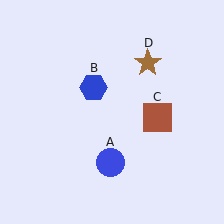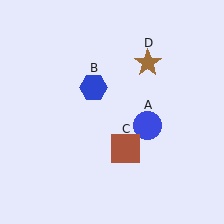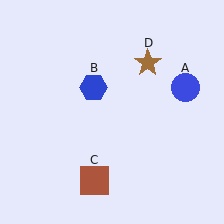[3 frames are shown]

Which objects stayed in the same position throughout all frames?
Blue hexagon (object B) and brown star (object D) remained stationary.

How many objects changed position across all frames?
2 objects changed position: blue circle (object A), brown square (object C).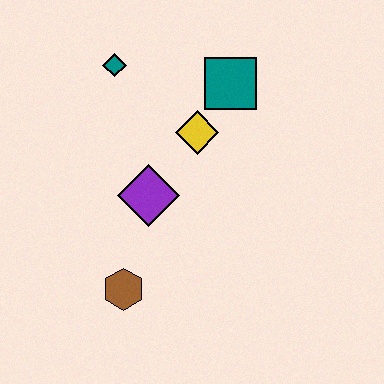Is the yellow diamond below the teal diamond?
Yes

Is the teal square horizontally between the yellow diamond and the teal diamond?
No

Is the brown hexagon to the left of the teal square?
Yes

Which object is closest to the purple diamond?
The yellow diamond is closest to the purple diamond.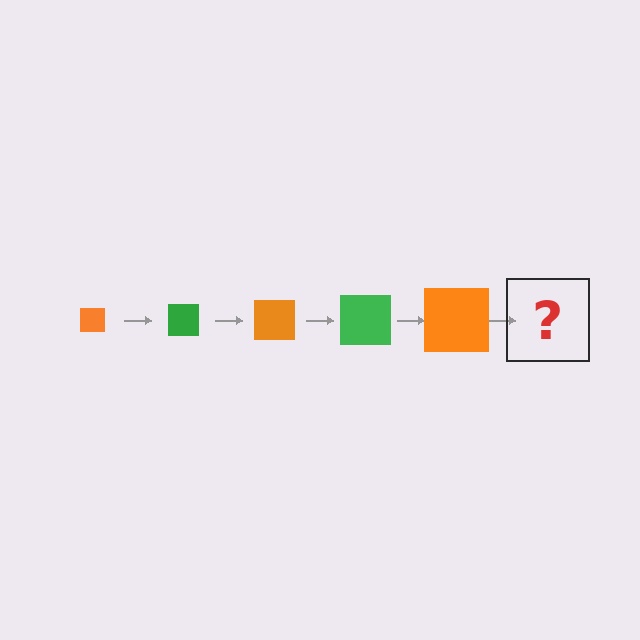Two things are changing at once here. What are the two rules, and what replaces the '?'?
The two rules are that the square grows larger each step and the color cycles through orange and green. The '?' should be a green square, larger than the previous one.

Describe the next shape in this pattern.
It should be a green square, larger than the previous one.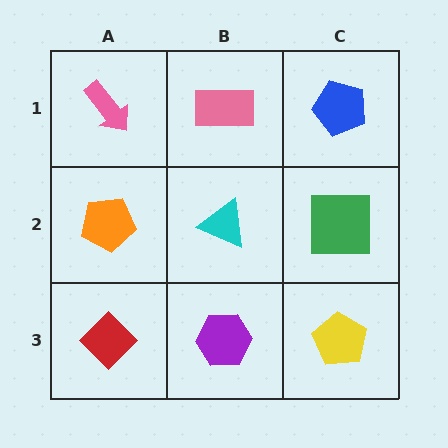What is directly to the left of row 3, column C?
A purple hexagon.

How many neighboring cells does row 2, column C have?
3.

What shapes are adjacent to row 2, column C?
A blue pentagon (row 1, column C), a yellow pentagon (row 3, column C), a cyan triangle (row 2, column B).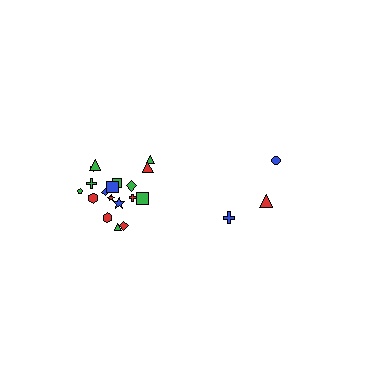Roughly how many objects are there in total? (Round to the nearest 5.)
Roughly 20 objects in total.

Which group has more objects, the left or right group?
The left group.